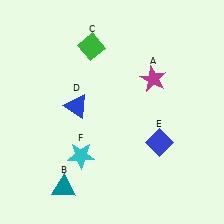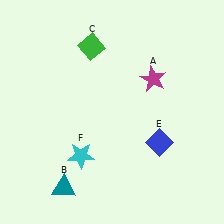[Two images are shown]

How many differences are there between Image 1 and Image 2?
There is 1 difference between the two images.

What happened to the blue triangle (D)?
The blue triangle (D) was removed in Image 2. It was in the top-left area of Image 1.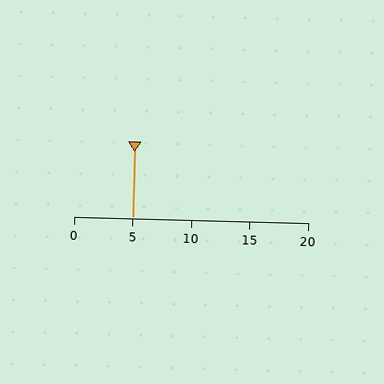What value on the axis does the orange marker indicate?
The marker indicates approximately 5.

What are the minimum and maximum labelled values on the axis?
The axis runs from 0 to 20.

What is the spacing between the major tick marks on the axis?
The major ticks are spaced 5 apart.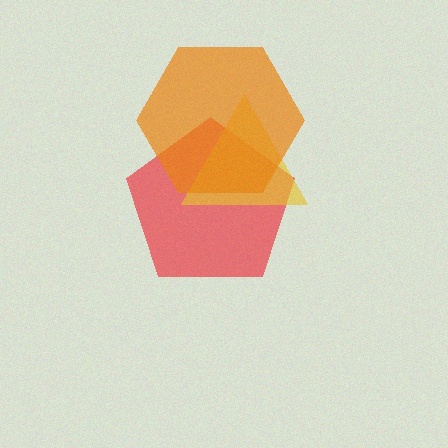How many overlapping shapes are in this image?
There are 3 overlapping shapes in the image.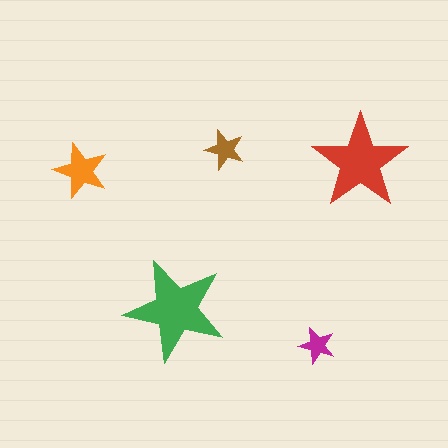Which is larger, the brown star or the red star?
The red one.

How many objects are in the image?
There are 5 objects in the image.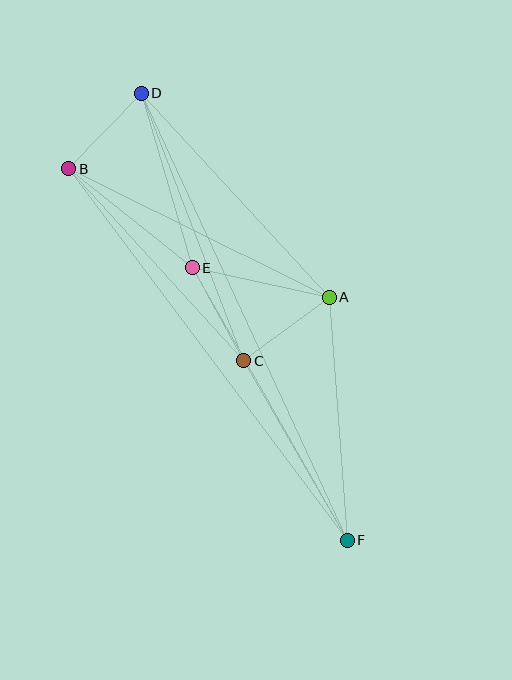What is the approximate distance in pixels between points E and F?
The distance between E and F is approximately 314 pixels.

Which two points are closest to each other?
Points B and D are closest to each other.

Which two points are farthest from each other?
Points D and F are farthest from each other.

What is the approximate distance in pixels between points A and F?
The distance between A and F is approximately 244 pixels.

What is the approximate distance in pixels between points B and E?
The distance between B and E is approximately 158 pixels.